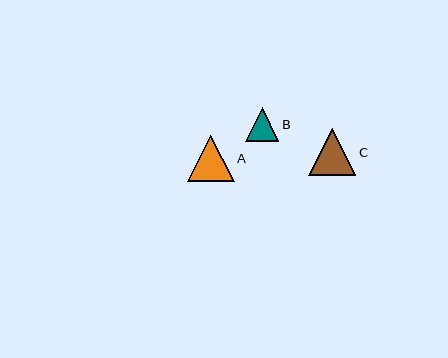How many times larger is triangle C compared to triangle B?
Triangle C is approximately 1.4 times the size of triangle B.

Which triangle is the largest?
Triangle C is the largest with a size of approximately 48 pixels.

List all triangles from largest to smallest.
From largest to smallest: C, A, B.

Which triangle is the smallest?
Triangle B is the smallest with a size of approximately 34 pixels.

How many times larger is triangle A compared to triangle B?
Triangle A is approximately 1.4 times the size of triangle B.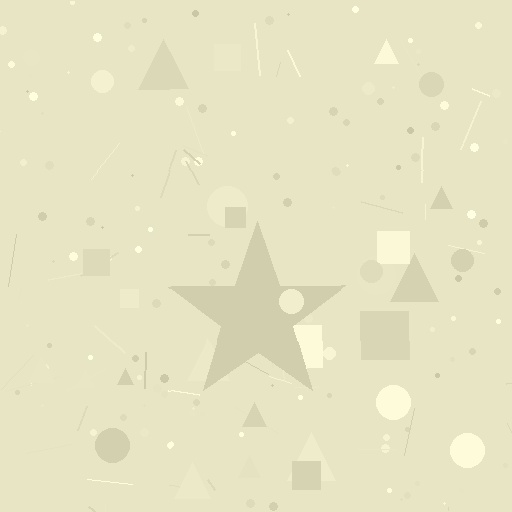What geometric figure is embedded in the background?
A star is embedded in the background.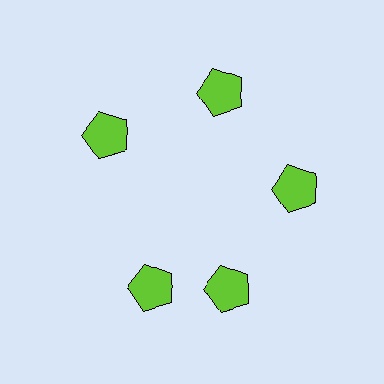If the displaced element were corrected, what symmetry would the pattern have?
It would have 5-fold rotational symmetry — the pattern would map onto itself every 72 degrees.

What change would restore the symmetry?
The symmetry would be restored by rotating it back into even spacing with its neighbors so that all 5 pentagons sit at equal angles and equal distance from the center.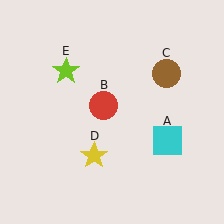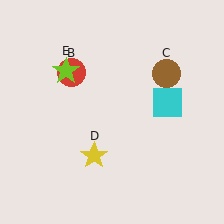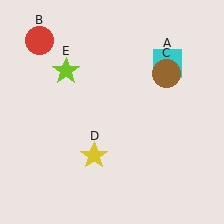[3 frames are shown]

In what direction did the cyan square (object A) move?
The cyan square (object A) moved up.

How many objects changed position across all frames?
2 objects changed position: cyan square (object A), red circle (object B).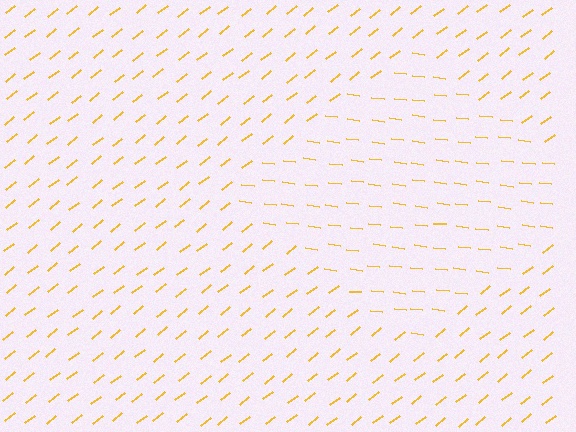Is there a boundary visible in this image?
Yes, there is a texture boundary formed by a change in line orientation.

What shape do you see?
I see a diamond.